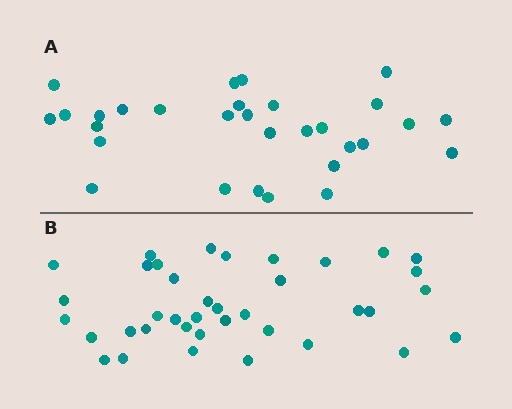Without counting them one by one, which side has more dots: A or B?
Region B (the bottom region) has more dots.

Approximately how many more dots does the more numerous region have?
Region B has roughly 8 or so more dots than region A.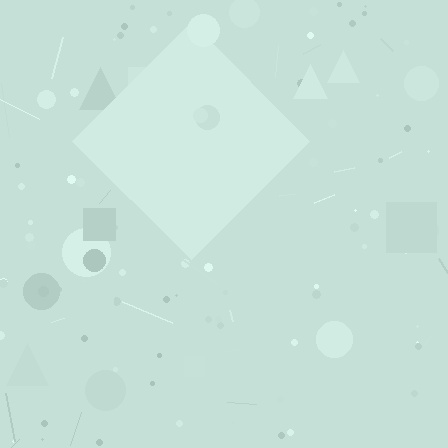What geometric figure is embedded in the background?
A diamond is embedded in the background.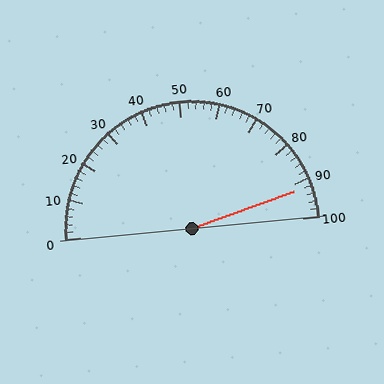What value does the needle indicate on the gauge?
The needle indicates approximately 92.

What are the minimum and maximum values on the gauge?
The gauge ranges from 0 to 100.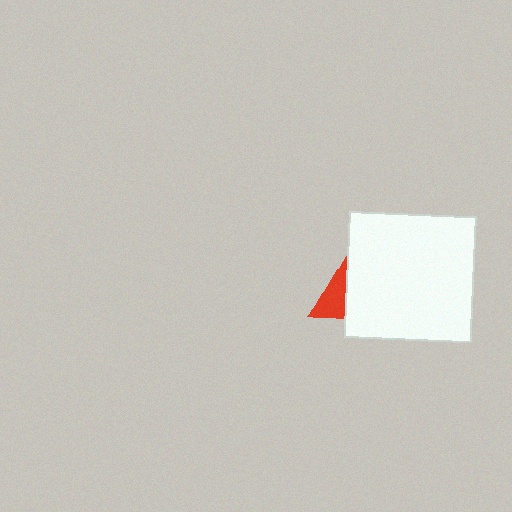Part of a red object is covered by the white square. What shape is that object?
It is a triangle.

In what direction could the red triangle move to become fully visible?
The red triangle could move left. That would shift it out from behind the white square entirely.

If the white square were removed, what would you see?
You would see the complete red triangle.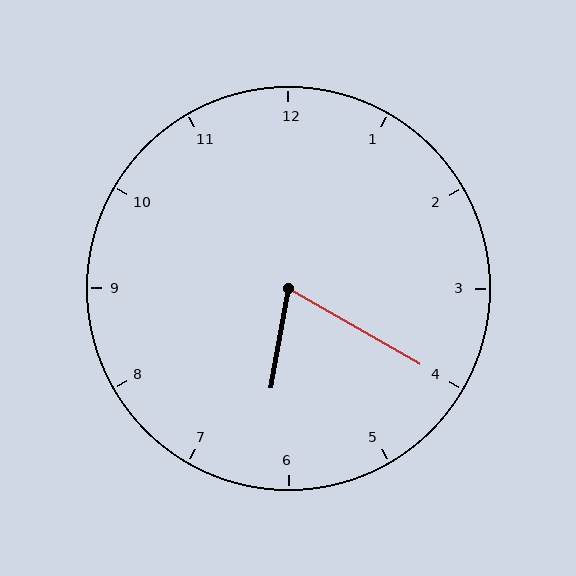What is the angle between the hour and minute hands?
Approximately 70 degrees.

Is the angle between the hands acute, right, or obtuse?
It is acute.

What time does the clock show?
6:20.